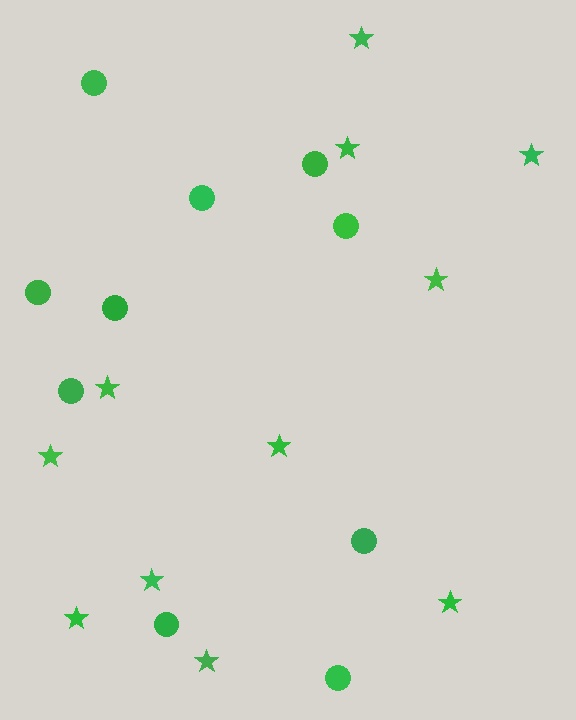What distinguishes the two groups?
There are 2 groups: one group of stars (11) and one group of circles (10).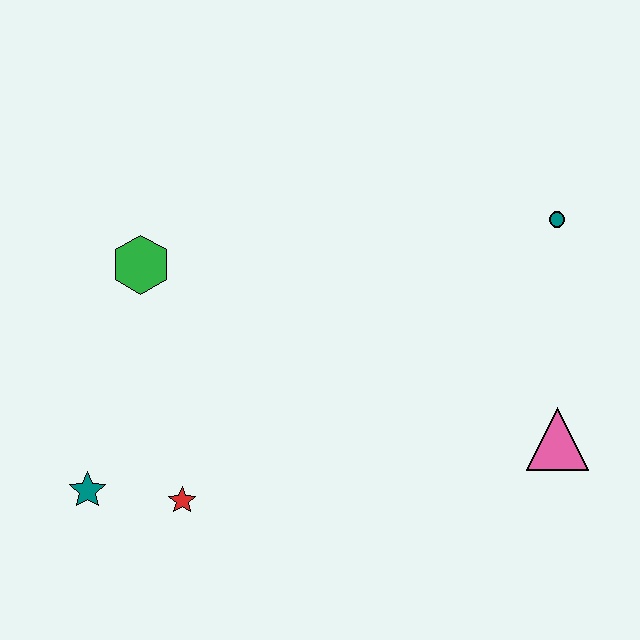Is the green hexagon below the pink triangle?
No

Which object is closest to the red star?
The teal star is closest to the red star.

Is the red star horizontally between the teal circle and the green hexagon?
Yes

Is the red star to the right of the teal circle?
No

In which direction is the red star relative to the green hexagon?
The red star is below the green hexagon.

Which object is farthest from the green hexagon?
The pink triangle is farthest from the green hexagon.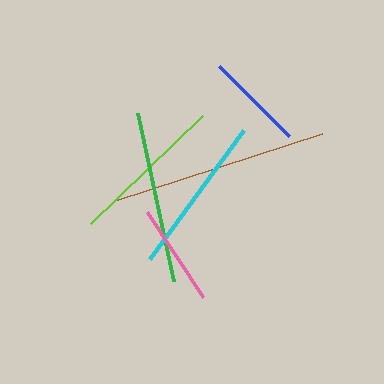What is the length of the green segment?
The green segment is approximately 172 pixels long.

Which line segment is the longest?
The brown line is the longest at approximately 218 pixels.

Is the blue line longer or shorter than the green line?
The green line is longer than the blue line.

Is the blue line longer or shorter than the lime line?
The lime line is longer than the blue line.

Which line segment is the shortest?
The blue line is the shortest at approximately 98 pixels.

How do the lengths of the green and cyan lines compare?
The green and cyan lines are approximately the same length.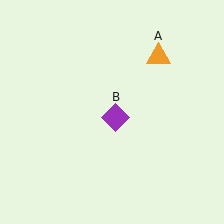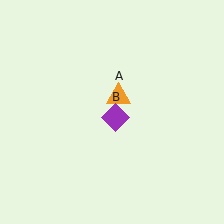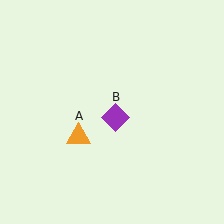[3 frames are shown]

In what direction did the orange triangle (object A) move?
The orange triangle (object A) moved down and to the left.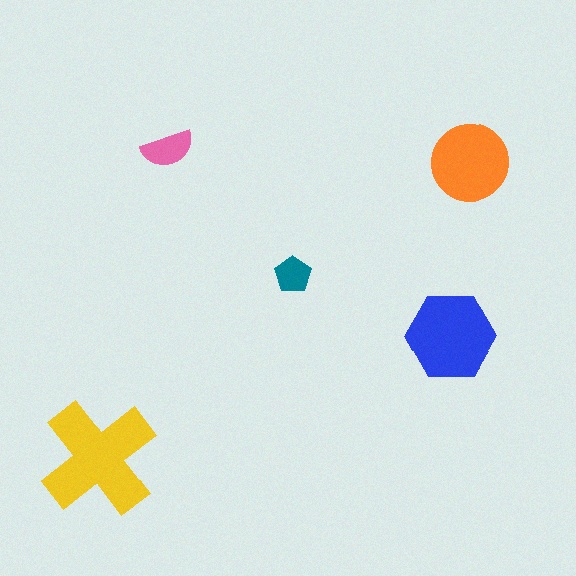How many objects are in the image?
There are 5 objects in the image.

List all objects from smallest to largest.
The teal pentagon, the pink semicircle, the orange circle, the blue hexagon, the yellow cross.